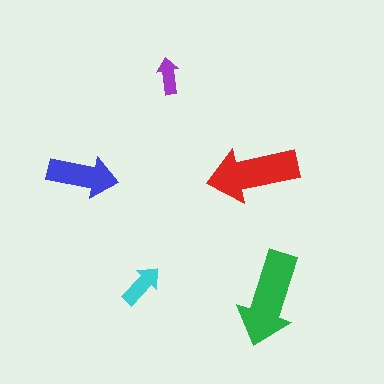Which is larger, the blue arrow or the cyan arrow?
The blue one.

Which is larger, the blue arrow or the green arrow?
The green one.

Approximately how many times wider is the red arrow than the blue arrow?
About 1.5 times wider.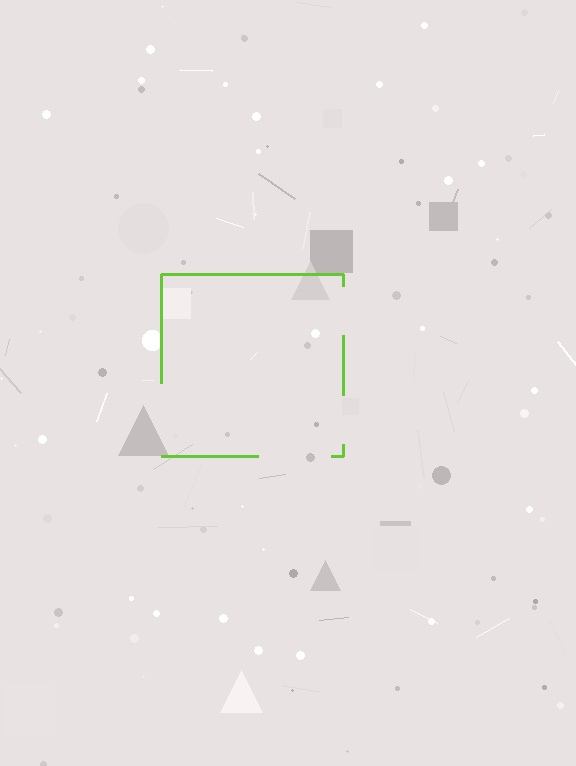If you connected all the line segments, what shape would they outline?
They would outline a square.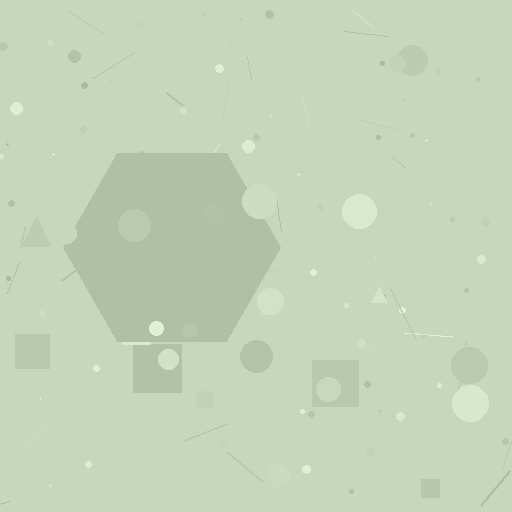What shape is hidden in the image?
A hexagon is hidden in the image.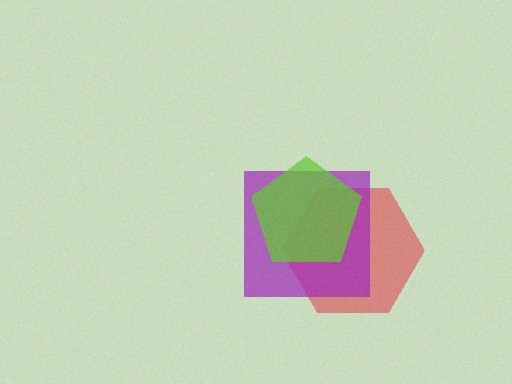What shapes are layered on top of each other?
The layered shapes are: a red hexagon, a purple square, a lime pentagon.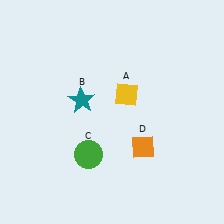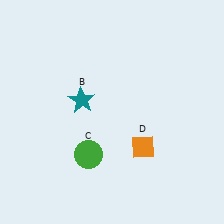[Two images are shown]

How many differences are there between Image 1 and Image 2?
There is 1 difference between the two images.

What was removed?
The yellow diamond (A) was removed in Image 2.